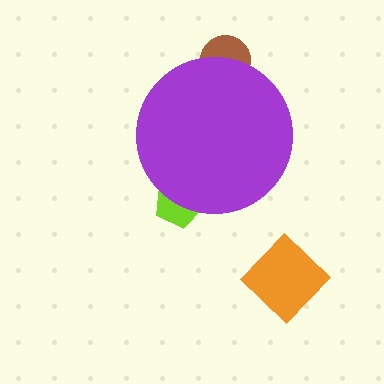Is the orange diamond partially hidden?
No, the orange diamond is fully visible.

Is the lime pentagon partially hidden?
Yes, the lime pentagon is partially hidden behind the purple circle.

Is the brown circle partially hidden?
Yes, the brown circle is partially hidden behind the purple circle.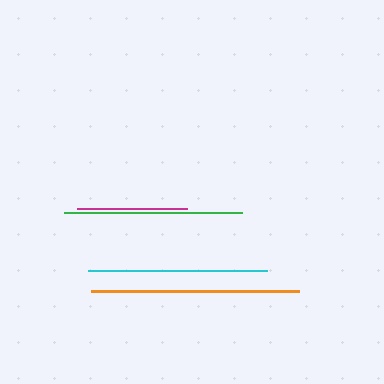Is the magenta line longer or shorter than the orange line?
The orange line is longer than the magenta line.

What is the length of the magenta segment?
The magenta segment is approximately 110 pixels long.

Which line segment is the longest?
The orange line is the longest at approximately 208 pixels.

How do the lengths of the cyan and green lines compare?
The cyan and green lines are approximately the same length.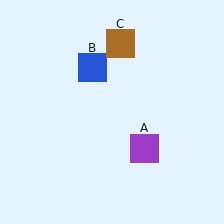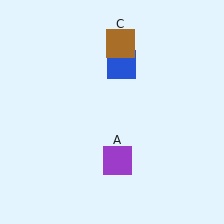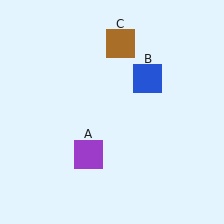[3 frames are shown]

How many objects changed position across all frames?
2 objects changed position: purple square (object A), blue square (object B).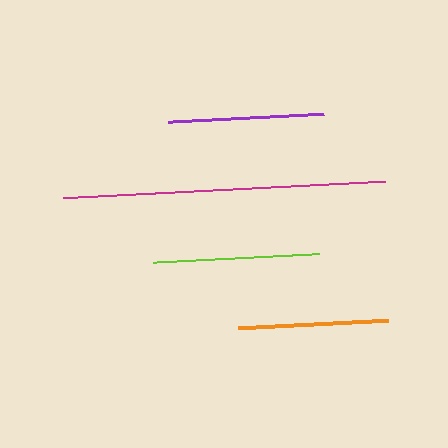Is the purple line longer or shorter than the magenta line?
The magenta line is longer than the purple line.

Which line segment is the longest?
The magenta line is the longest at approximately 322 pixels.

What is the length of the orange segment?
The orange segment is approximately 150 pixels long.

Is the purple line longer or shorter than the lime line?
The lime line is longer than the purple line.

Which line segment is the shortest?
The orange line is the shortest at approximately 150 pixels.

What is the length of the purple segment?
The purple segment is approximately 156 pixels long.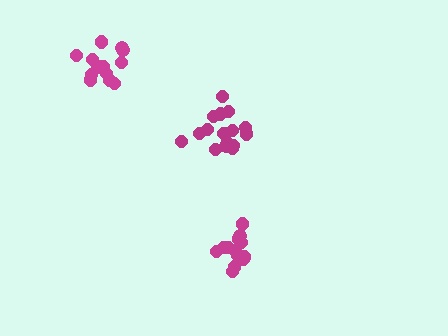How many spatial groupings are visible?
There are 3 spatial groupings.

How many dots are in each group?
Group 1: 13 dots, Group 2: 16 dots, Group 3: 13 dots (42 total).